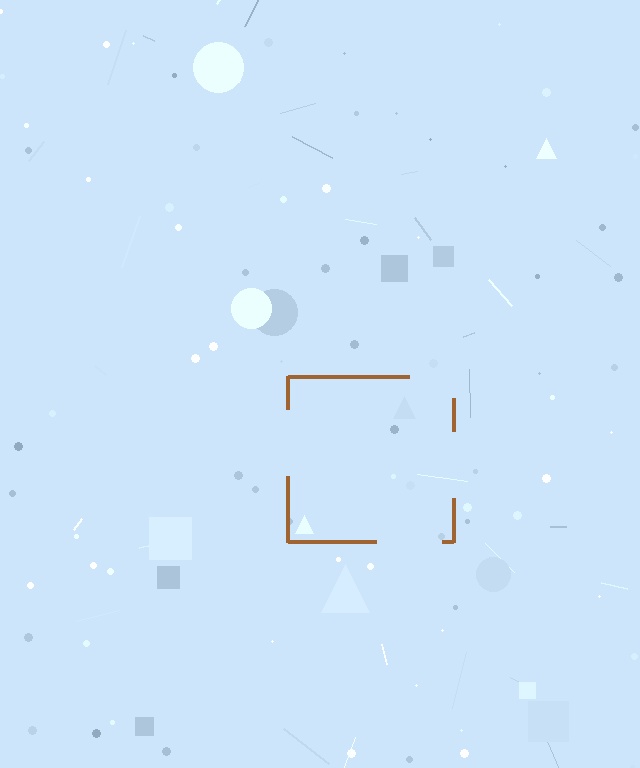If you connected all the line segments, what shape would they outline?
They would outline a square.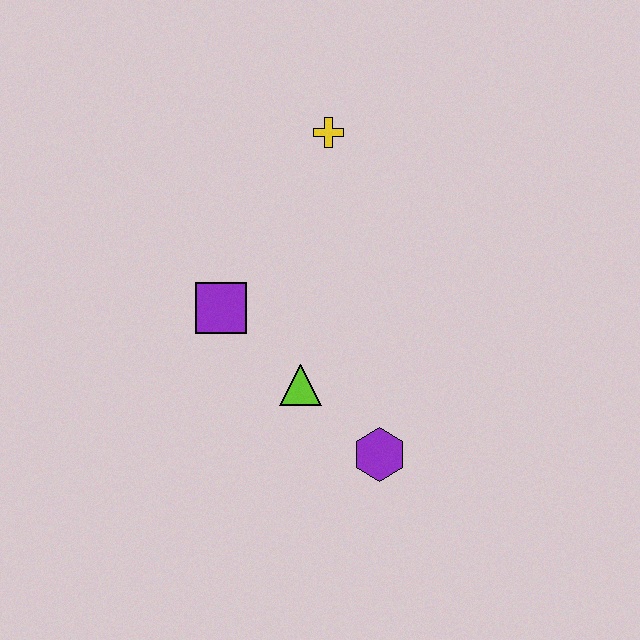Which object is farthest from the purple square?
The purple hexagon is farthest from the purple square.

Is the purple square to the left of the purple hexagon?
Yes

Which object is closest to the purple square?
The lime triangle is closest to the purple square.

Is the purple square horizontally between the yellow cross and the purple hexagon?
No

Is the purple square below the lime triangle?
No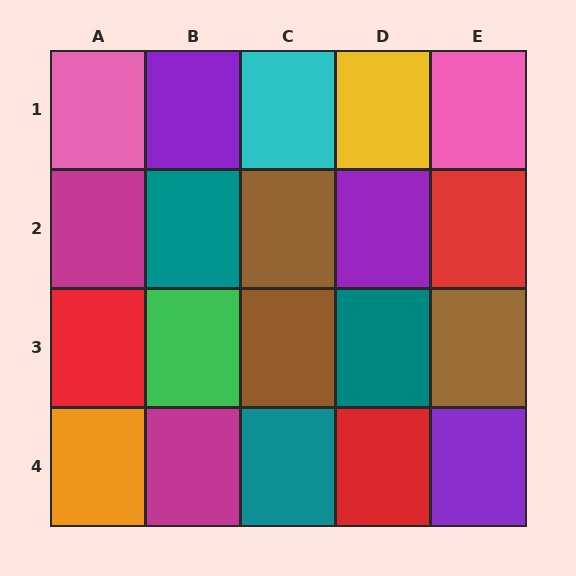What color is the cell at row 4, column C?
Teal.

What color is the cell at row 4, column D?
Red.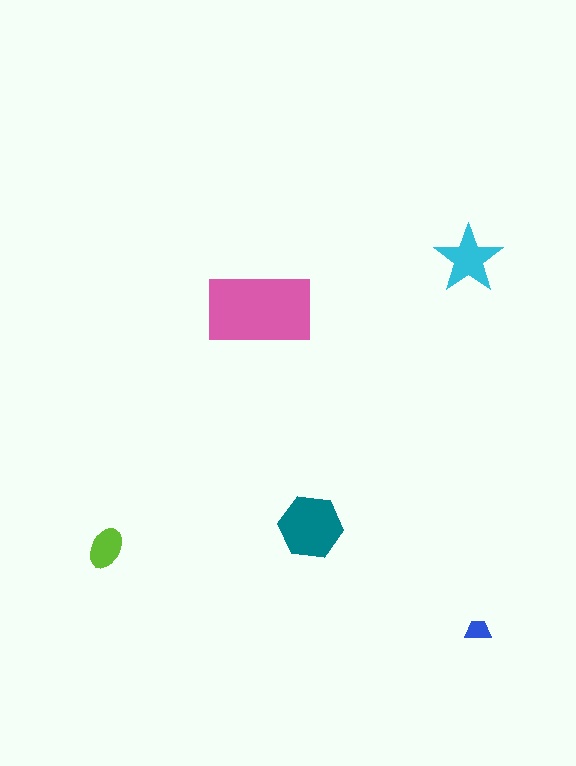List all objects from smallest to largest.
The blue trapezoid, the lime ellipse, the cyan star, the teal hexagon, the pink rectangle.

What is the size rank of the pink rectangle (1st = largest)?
1st.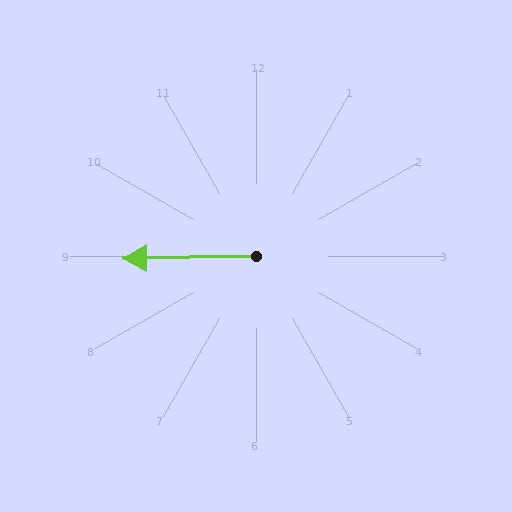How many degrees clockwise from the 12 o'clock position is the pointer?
Approximately 269 degrees.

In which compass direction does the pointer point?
West.